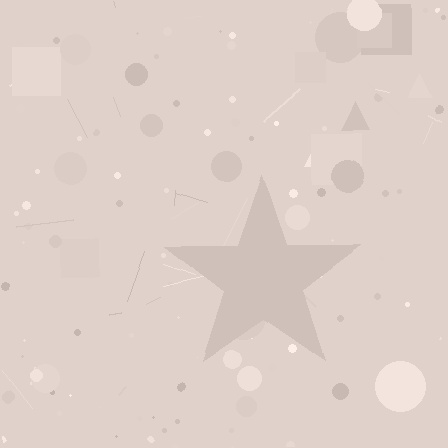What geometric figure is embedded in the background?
A star is embedded in the background.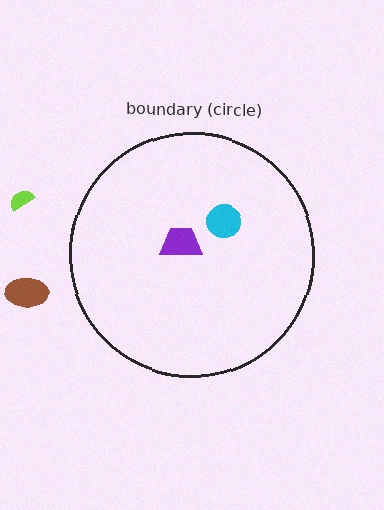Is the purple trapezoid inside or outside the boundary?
Inside.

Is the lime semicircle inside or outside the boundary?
Outside.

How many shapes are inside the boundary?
2 inside, 2 outside.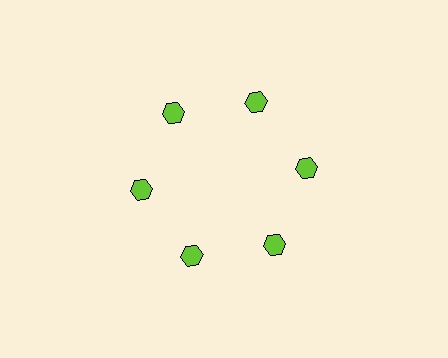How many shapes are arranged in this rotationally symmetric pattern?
There are 6 shapes, arranged in 6 groups of 1.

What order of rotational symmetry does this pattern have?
This pattern has 6-fold rotational symmetry.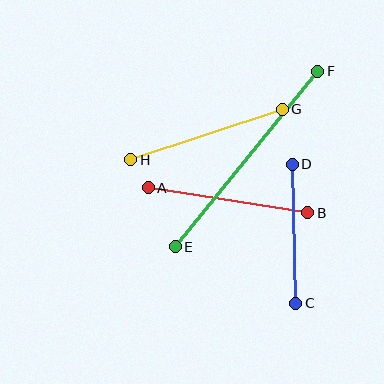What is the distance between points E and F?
The distance is approximately 226 pixels.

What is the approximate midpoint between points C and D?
The midpoint is at approximately (294, 234) pixels.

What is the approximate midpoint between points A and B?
The midpoint is at approximately (228, 200) pixels.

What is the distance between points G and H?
The distance is approximately 160 pixels.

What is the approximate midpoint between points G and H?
The midpoint is at approximately (206, 135) pixels.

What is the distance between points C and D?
The distance is approximately 139 pixels.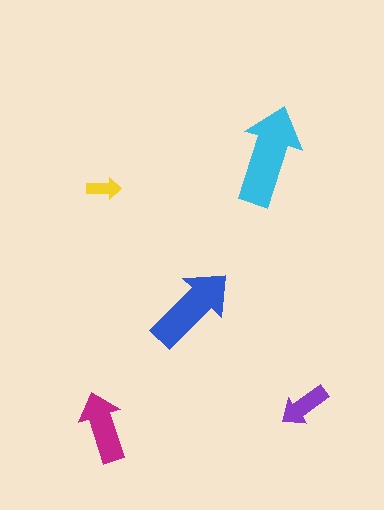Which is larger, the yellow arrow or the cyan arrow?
The cyan one.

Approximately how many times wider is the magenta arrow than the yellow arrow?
About 2 times wider.